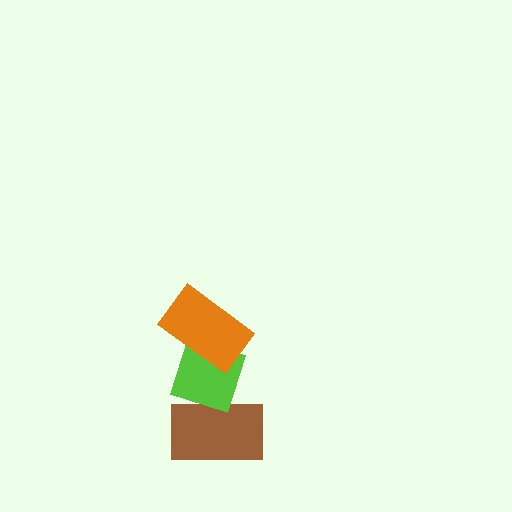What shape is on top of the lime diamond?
The orange rectangle is on top of the lime diamond.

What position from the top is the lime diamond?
The lime diamond is 2nd from the top.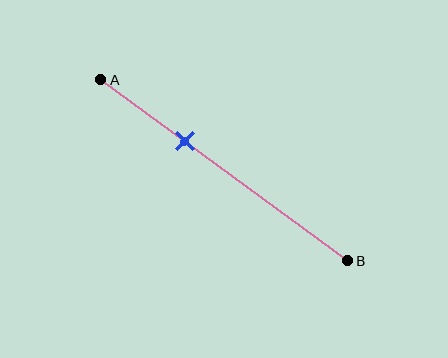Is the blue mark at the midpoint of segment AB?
No, the mark is at about 35% from A, not at the 50% midpoint.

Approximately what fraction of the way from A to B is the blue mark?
The blue mark is approximately 35% of the way from A to B.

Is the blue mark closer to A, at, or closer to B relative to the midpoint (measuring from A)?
The blue mark is closer to point A than the midpoint of segment AB.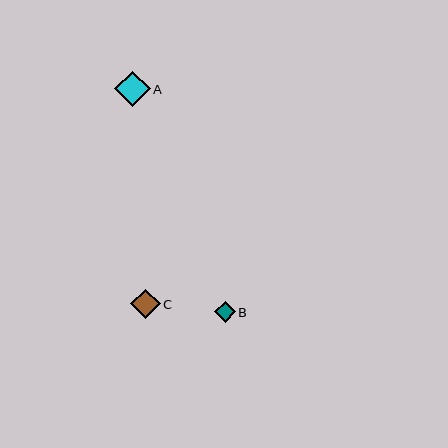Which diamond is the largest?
Diamond A is the largest with a size of approximately 35 pixels.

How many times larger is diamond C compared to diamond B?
Diamond C is approximately 1.4 times the size of diamond B.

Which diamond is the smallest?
Diamond B is the smallest with a size of approximately 20 pixels.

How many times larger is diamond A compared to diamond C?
Diamond A is approximately 1.2 times the size of diamond C.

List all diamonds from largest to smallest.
From largest to smallest: A, C, B.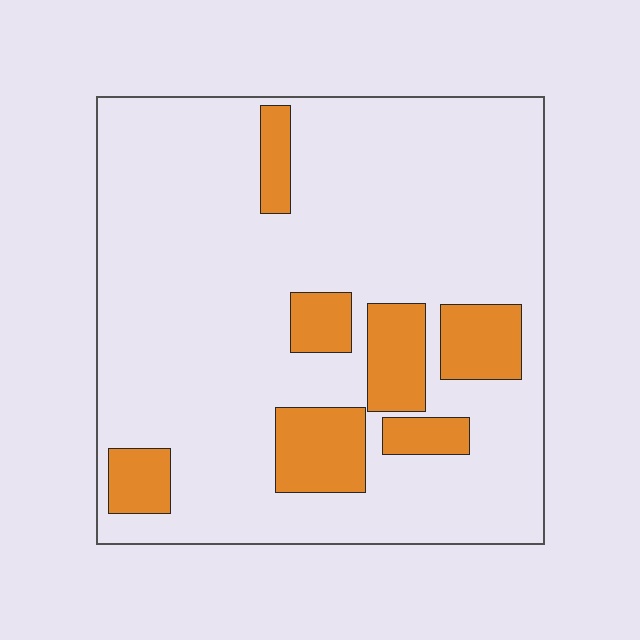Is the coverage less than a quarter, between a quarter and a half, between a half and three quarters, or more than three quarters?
Less than a quarter.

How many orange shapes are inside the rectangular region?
7.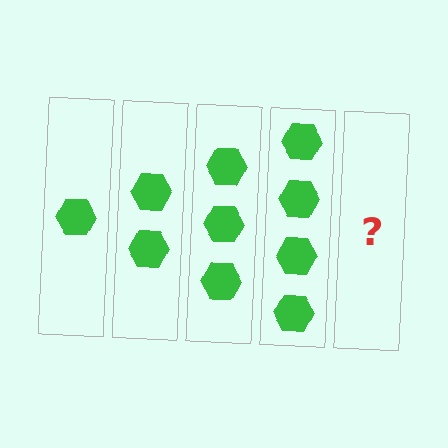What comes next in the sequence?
The next element should be 5 hexagons.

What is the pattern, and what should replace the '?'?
The pattern is that each step adds one more hexagon. The '?' should be 5 hexagons.